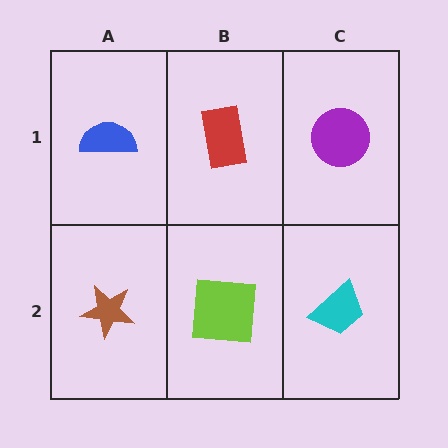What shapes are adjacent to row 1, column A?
A brown star (row 2, column A), a red rectangle (row 1, column B).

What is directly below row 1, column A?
A brown star.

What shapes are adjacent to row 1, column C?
A cyan trapezoid (row 2, column C), a red rectangle (row 1, column B).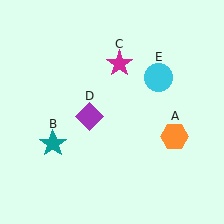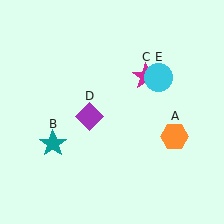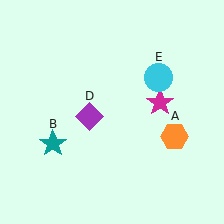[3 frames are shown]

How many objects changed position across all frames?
1 object changed position: magenta star (object C).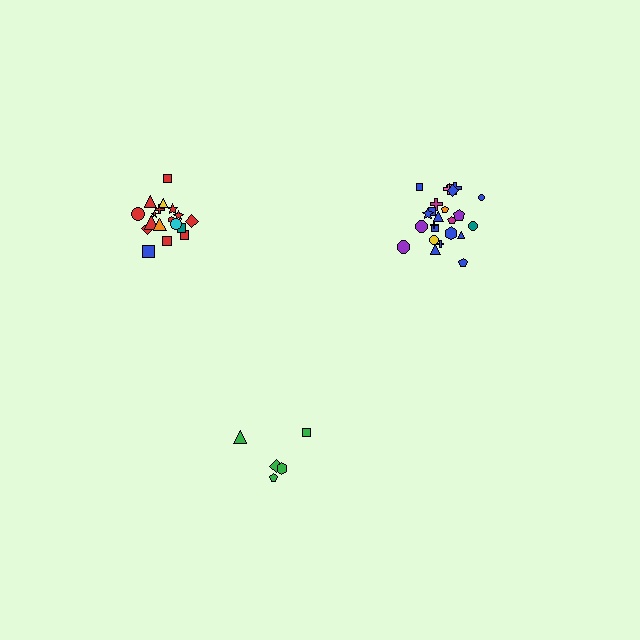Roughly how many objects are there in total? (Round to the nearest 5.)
Roughly 50 objects in total.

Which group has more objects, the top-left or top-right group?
The top-right group.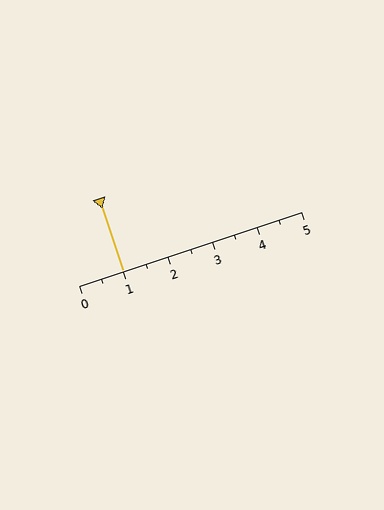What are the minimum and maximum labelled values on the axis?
The axis runs from 0 to 5.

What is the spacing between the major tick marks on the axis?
The major ticks are spaced 1 apart.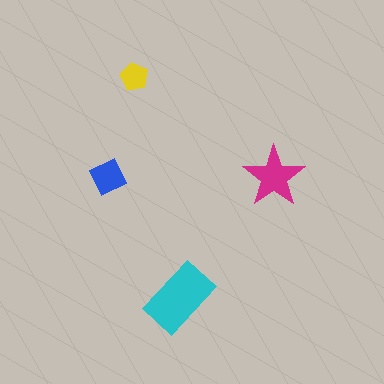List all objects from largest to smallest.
The cyan rectangle, the magenta star, the blue diamond, the yellow pentagon.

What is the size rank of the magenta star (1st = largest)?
2nd.